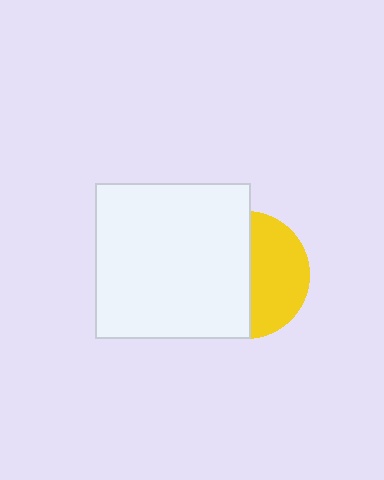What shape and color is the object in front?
The object in front is a white square.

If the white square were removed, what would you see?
You would see the complete yellow circle.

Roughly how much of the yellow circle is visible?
A small part of it is visible (roughly 44%).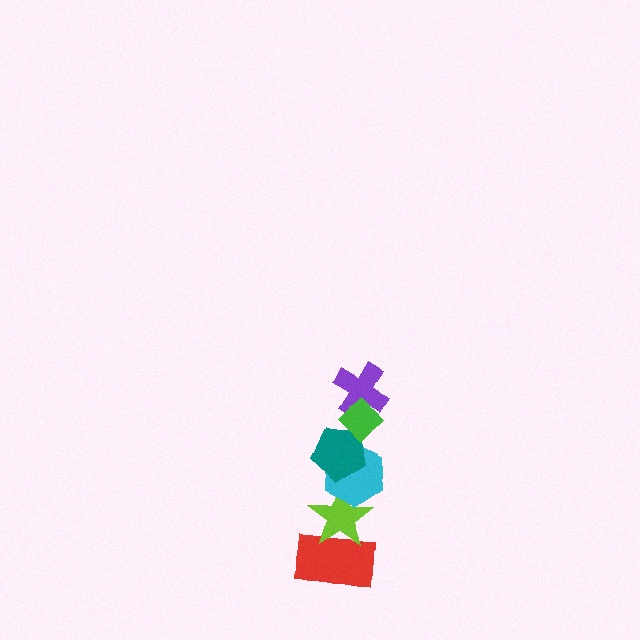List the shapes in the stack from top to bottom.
From top to bottom: the green diamond, the purple cross, the teal pentagon, the cyan hexagon, the lime star, the red rectangle.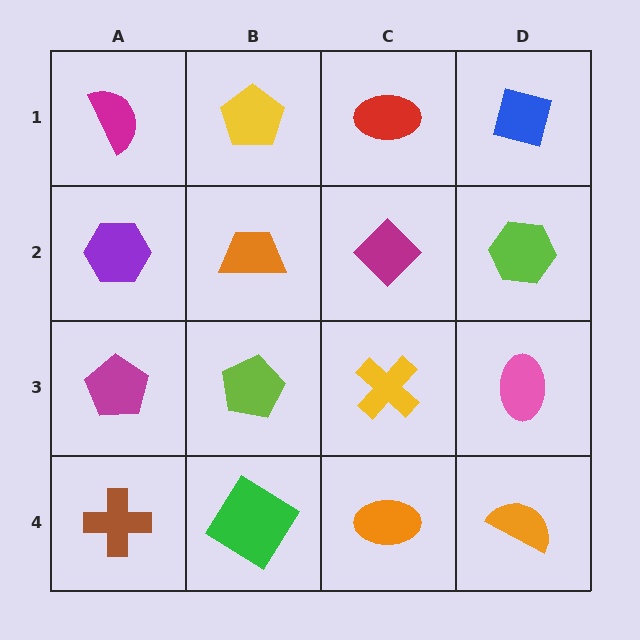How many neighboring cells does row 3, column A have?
3.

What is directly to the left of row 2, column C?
An orange trapezoid.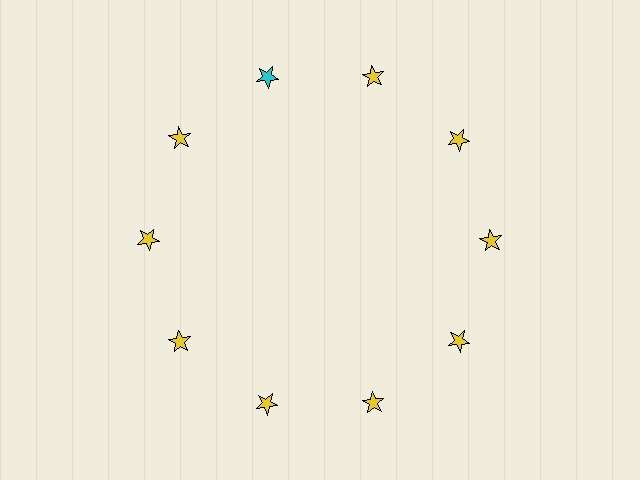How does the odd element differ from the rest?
It has a different color: cyan instead of yellow.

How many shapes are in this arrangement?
There are 10 shapes arranged in a ring pattern.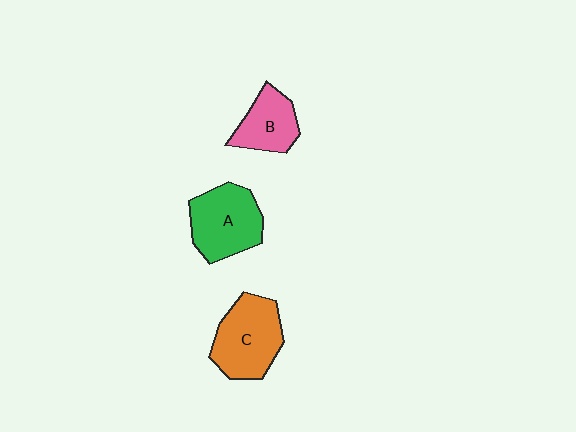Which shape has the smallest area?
Shape B (pink).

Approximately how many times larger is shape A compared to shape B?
Approximately 1.4 times.